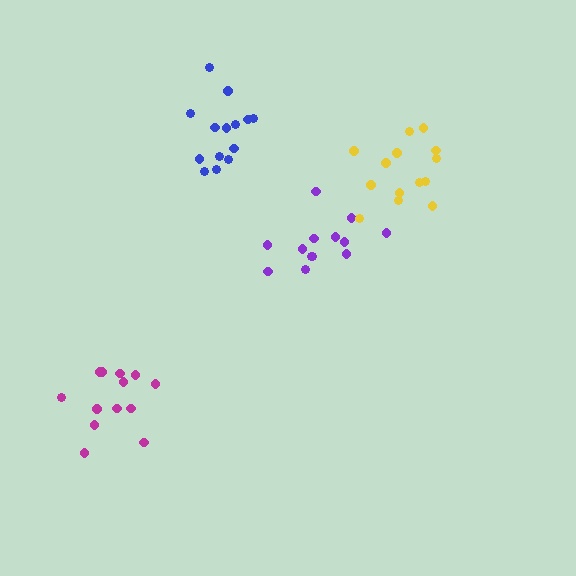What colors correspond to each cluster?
The clusters are colored: purple, blue, magenta, yellow.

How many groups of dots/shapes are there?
There are 4 groups.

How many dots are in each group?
Group 1: 13 dots, Group 2: 14 dots, Group 3: 13 dots, Group 4: 14 dots (54 total).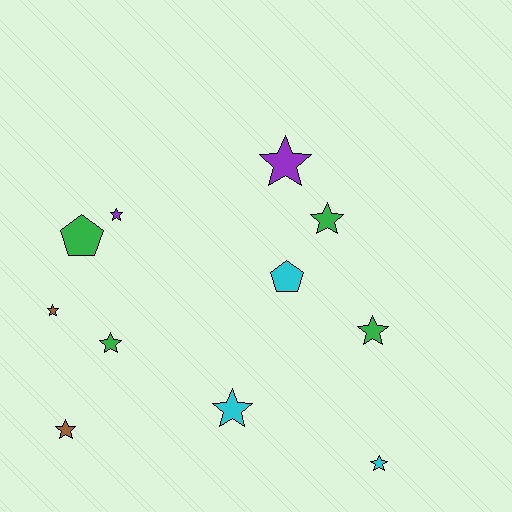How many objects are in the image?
There are 11 objects.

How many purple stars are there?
There are 2 purple stars.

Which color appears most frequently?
Green, with 4 objects.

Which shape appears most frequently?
Star, with 9 objects.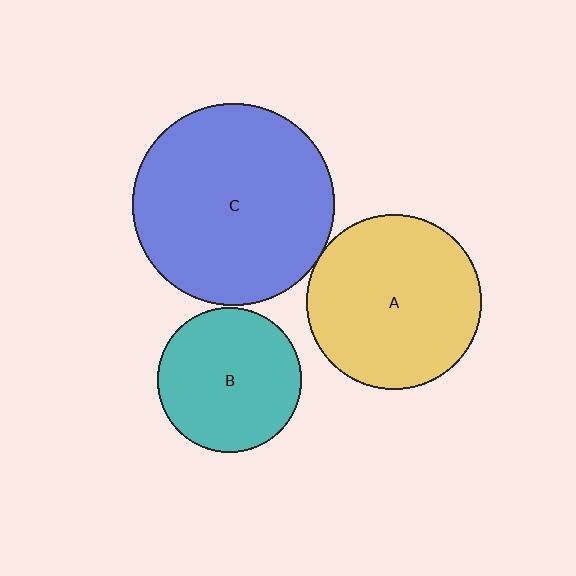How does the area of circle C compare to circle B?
Approximately 2.0 times.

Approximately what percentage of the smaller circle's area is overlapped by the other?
Approximately 5%.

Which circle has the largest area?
Circle C (blue).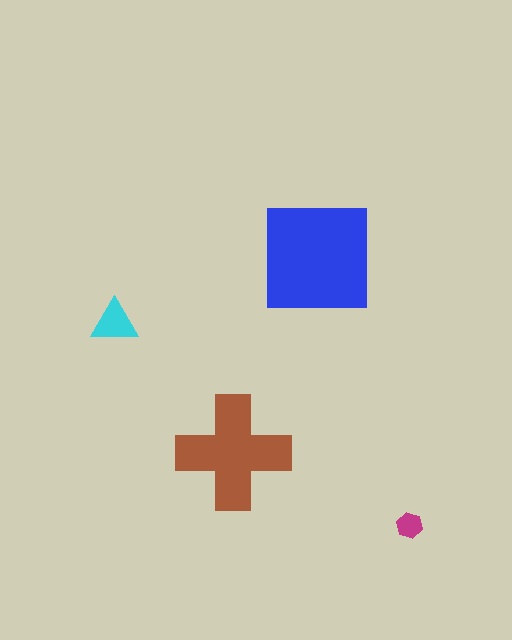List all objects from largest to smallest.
The blue square, the brown cross, the cyan triangle, the magenta hexagon.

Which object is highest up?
The blue square is topmost.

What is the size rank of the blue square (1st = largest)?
1st.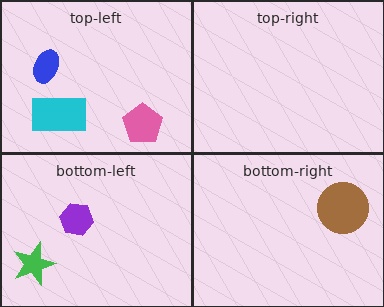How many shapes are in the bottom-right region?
1.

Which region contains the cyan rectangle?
The top-left region.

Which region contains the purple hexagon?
The bottom-left region.